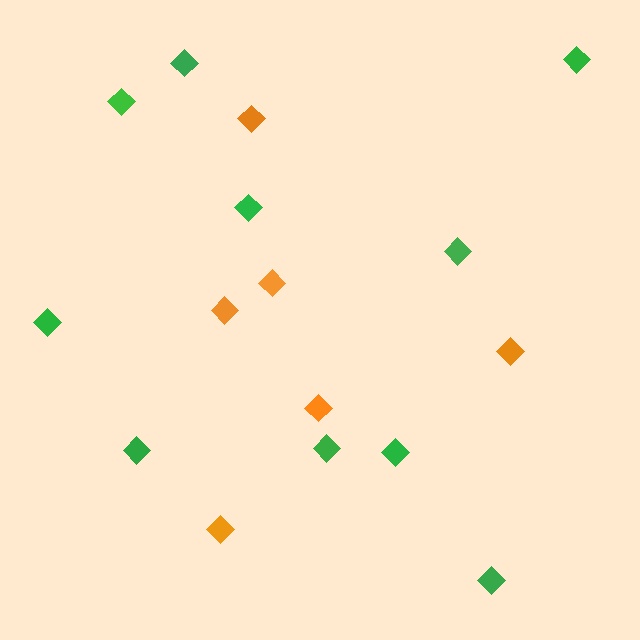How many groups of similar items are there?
There are 2 groups: one group of green diamonds (10) and one group of orange diamonds (6).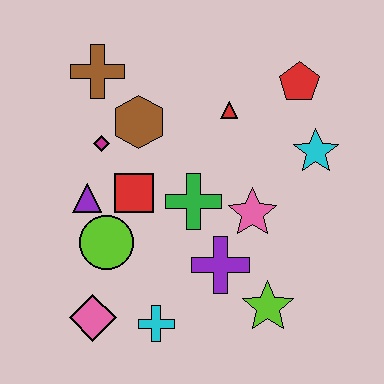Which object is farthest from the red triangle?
The pink diamond is farthest from the red triangle.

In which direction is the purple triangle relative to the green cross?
The purple triangle is to the left of the green cross.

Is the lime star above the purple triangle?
No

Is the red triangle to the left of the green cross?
No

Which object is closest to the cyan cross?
The pink diamond is closest to the cyan cross.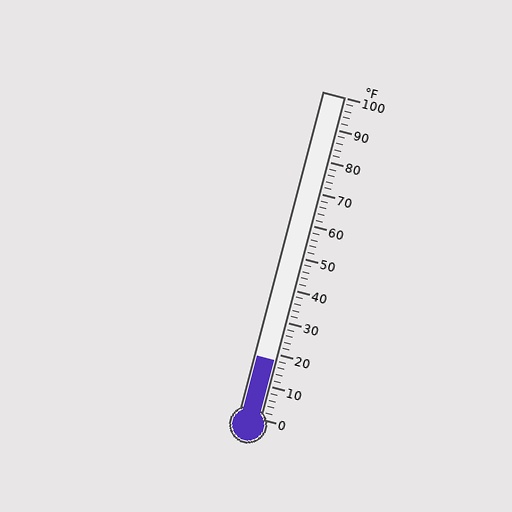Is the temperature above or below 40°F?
The temperature is below 40°F.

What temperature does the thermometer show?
The thermometer shows approximately 18°F.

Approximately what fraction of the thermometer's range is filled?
The thermometer is filled to approximately 20% of its range.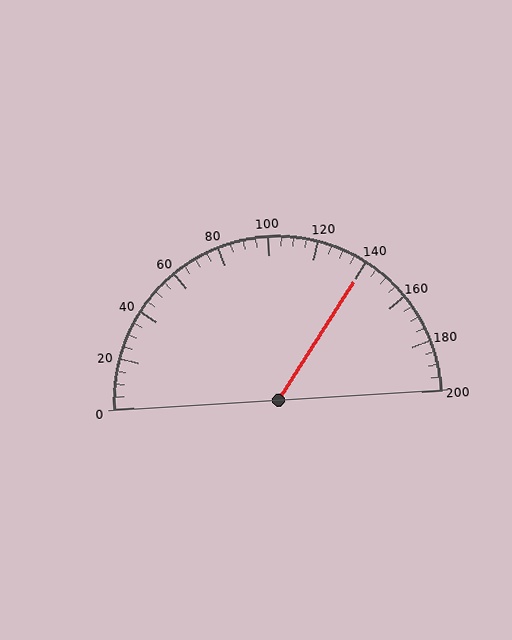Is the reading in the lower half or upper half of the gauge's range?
The reading is in the upper half of the range (0 to 200).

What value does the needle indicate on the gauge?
The needle indicates approximately 140.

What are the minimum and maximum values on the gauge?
The gauge ranges from 0 to 200.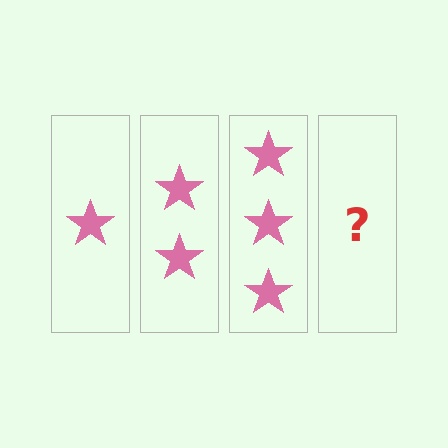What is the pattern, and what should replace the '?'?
The pattern is that each step adds one more star. The '?' should be 4 stars.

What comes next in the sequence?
The next element should be 4 stars.